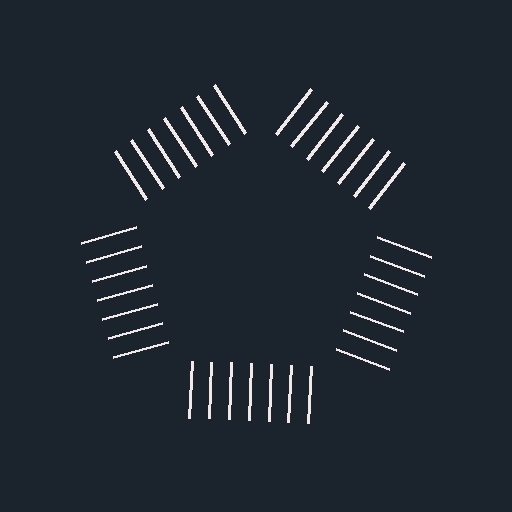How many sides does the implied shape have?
5 sides — the line-ends trace a pentagon.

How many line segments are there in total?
35 — 7 along each of the 5 edges.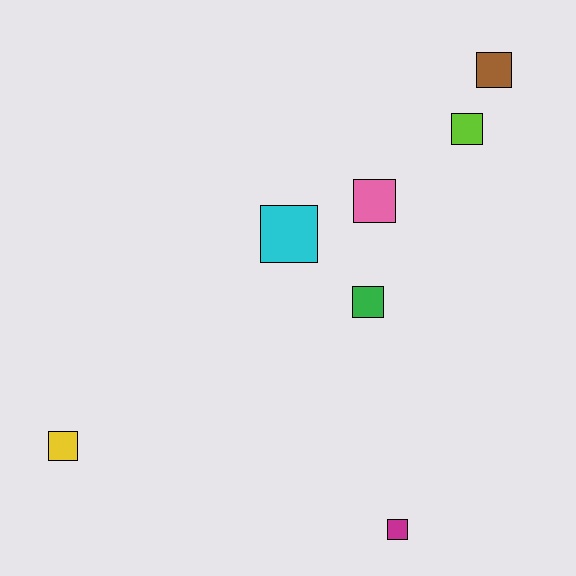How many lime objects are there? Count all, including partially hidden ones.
There is 1 lime object.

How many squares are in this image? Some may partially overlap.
There are 7 squares.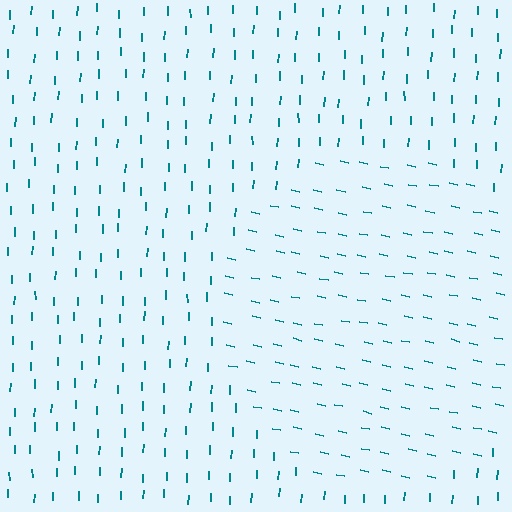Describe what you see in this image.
The image is filled with small teal line segments. A circle region in the image has lines oriented differently from the surrounding lines, creating a visible texture boundary.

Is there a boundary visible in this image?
Yes, there is a texture boundary formed by a change in line orientation.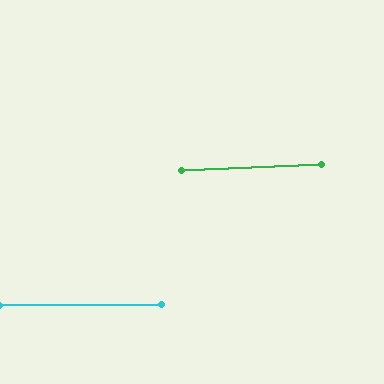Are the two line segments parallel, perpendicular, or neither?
Parallel — their directions differ by only 1.9°.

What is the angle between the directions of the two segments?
Approximately 2 degrees.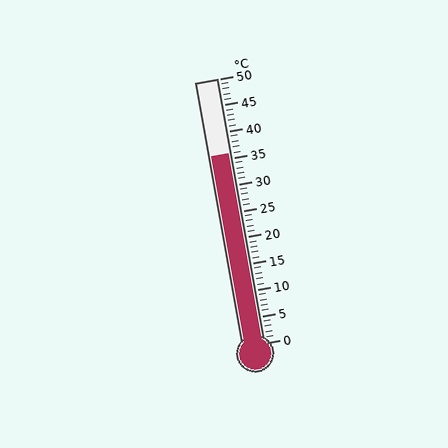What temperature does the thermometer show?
The thermometer shows approximately 36°C.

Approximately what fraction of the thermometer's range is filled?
The thermometer is filled to approximately 70% of its range.